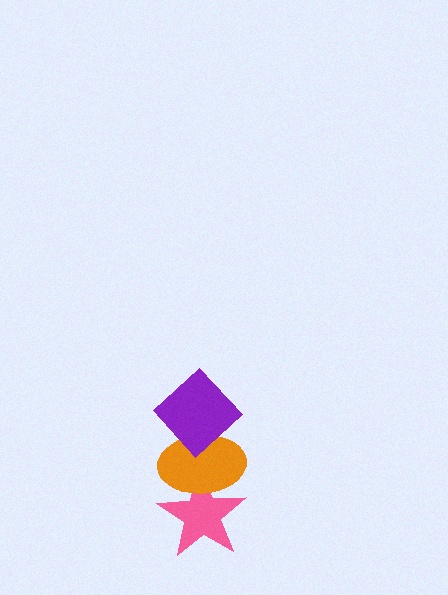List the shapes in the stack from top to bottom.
From top to bottom: the purple diamond, the orange ellipse, the pink star.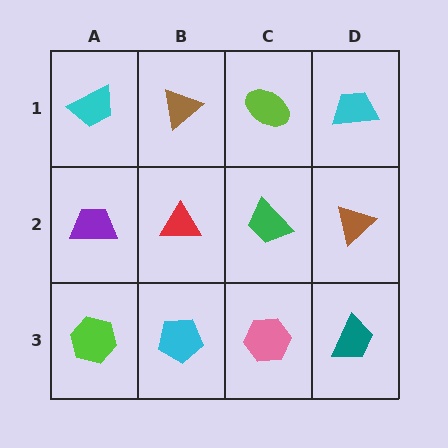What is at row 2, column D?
A brown triangle.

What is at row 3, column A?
A lime hexagon.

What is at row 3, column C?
A pink hexagon.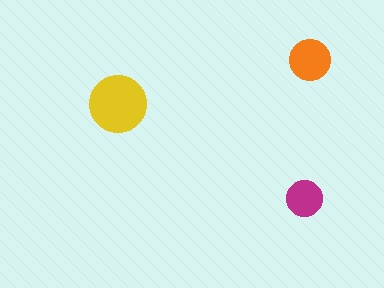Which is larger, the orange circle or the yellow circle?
The yellow one.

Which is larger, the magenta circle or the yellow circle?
The yellow one.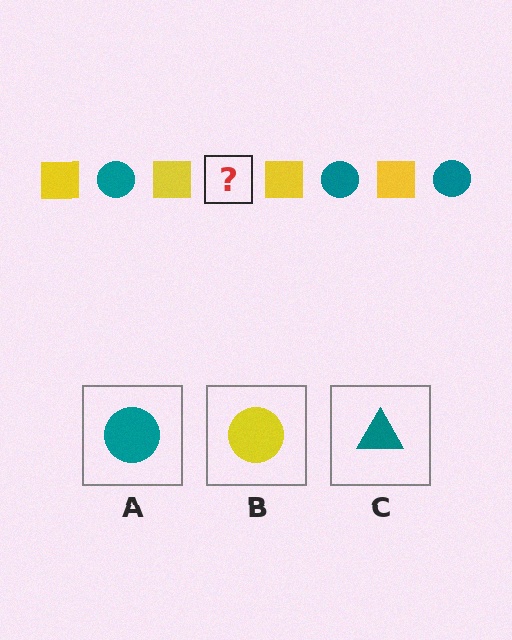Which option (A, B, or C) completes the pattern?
A.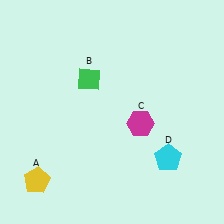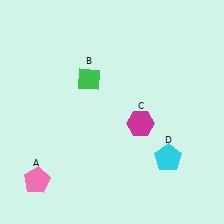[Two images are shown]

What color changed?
The pentagon (A) changed from yellow in Image 1 to pink in Image 2.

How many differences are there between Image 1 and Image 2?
There is 1 difference between the two images.